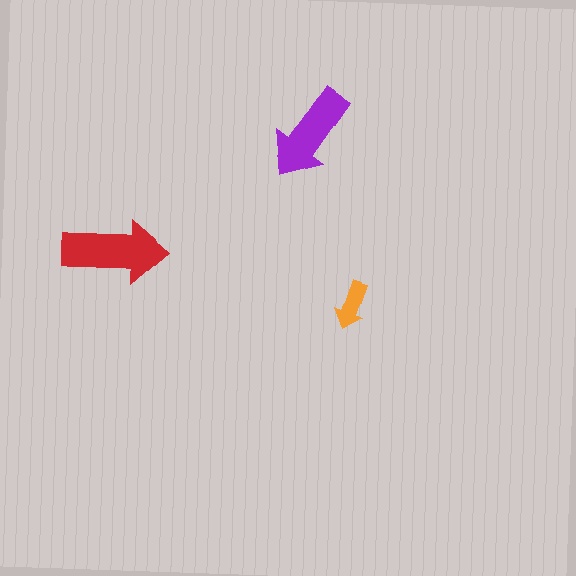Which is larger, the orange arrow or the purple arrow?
The purple one.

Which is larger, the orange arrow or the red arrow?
The red one.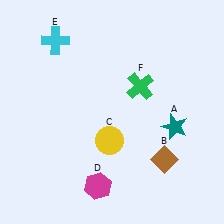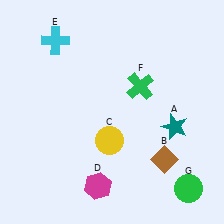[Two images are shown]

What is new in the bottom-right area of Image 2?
A green circle (G) was added in the bottom-right area of Image 2.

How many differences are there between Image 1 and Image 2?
There is 1 difference between the two images.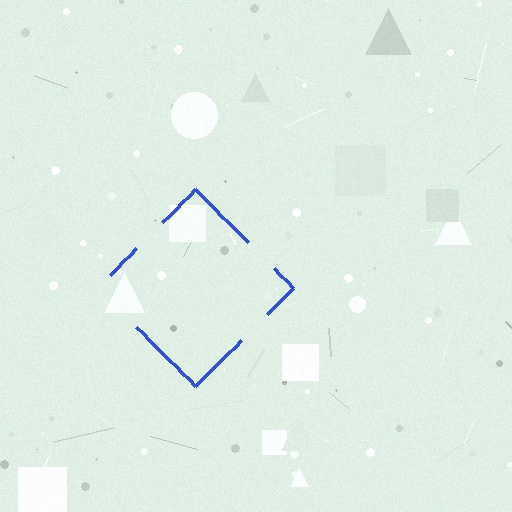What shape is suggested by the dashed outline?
The dashed outline suggests a diamond.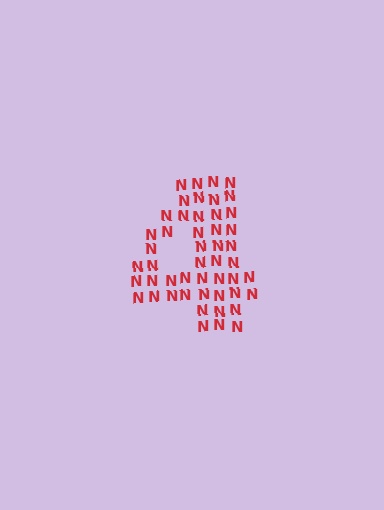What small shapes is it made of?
It is made of small letter N's.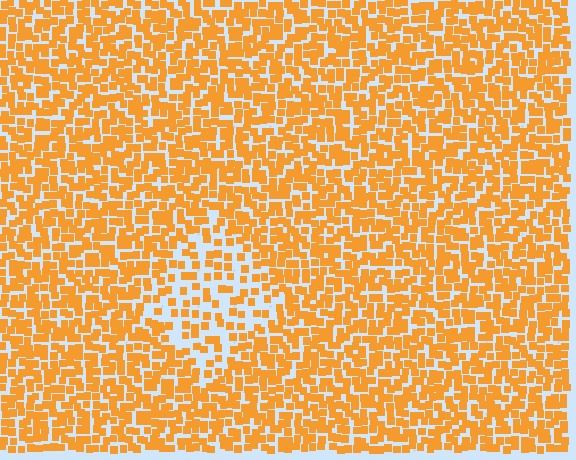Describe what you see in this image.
The image contains small orange elements arranged at two different densities. A diamond-shaped region is visible where the elements are less densely packed than the surrounding area.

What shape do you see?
I see a diamond.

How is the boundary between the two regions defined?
The boundary is defined by a change in element density (approximately 2.0x ratio). All elements are the same color, size, and shape.